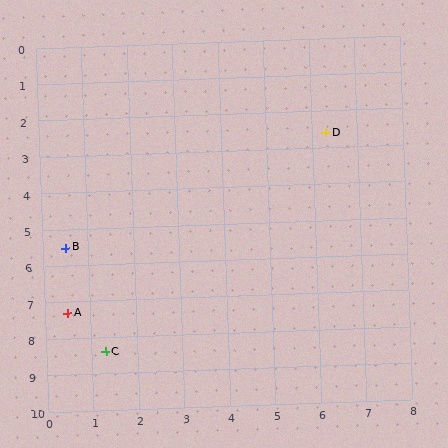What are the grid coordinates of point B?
Point B is at approximately (0.5, 5.5).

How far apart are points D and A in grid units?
Points D and A are about 7.5 grid units apart.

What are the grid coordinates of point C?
Point C is at approximately (1.3, 8.4).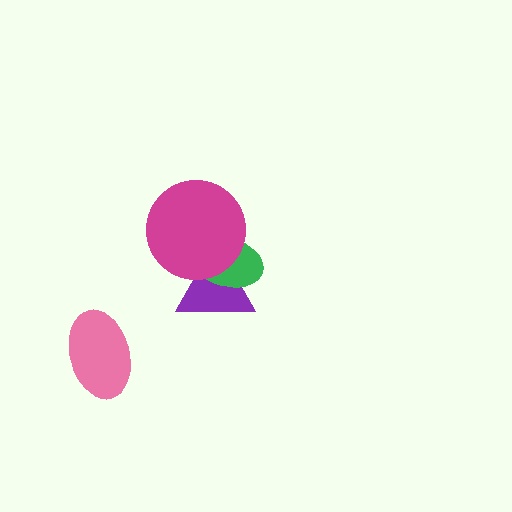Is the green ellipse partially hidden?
Yes, it is partially covered by another shape.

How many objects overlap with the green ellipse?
2 objects overlap with the green ellipse.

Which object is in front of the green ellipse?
The magenta circle is in front of the green ellipse.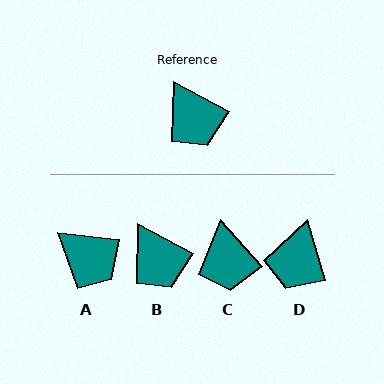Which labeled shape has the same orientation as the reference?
B.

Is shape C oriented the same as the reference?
No, it is off by about 20 degrees.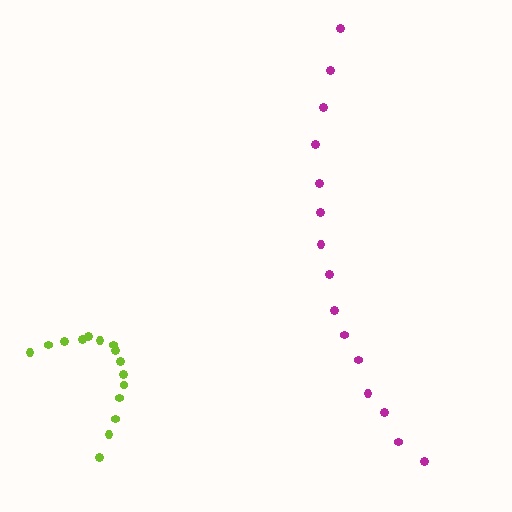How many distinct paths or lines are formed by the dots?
There are 2 distinct paths.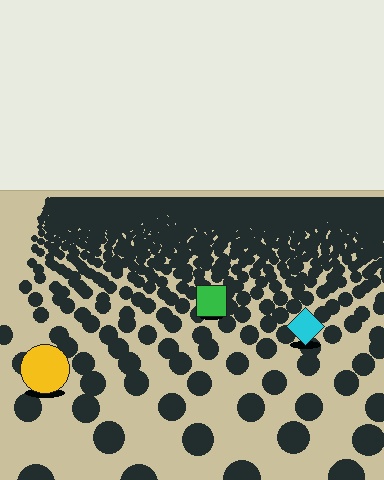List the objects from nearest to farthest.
From nearest to farthest: the yellow circle, the cyan diamond, the green square.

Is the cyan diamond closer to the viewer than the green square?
Yes. The cyan diamond is closer — you can tell from the texture gradient: the ground texture is coarser near it.